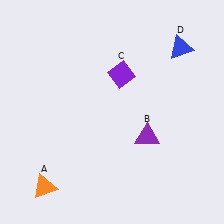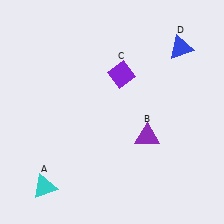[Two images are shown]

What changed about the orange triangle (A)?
In Image 1, A is orange. In Image 2, it changed to cyan.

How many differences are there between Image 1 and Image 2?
There is 1 difference between the two images.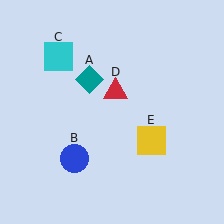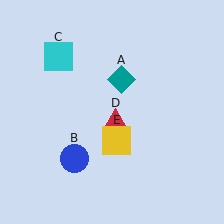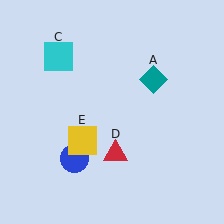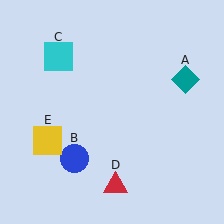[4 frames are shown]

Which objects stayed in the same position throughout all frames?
Blue circle (object B) and cyan square (object C) remained stationary.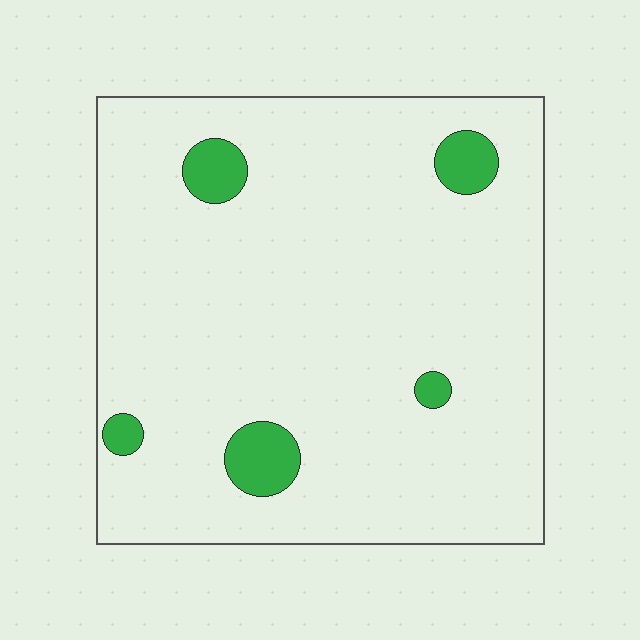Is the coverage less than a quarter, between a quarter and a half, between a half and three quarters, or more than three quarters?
Less than a quarter.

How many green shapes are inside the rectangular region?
5.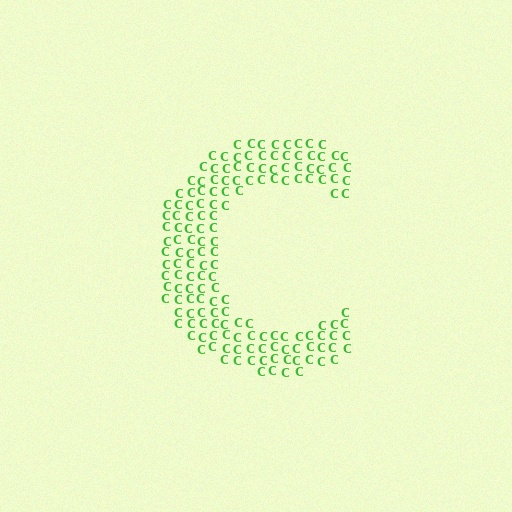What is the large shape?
The large shape is the letter C.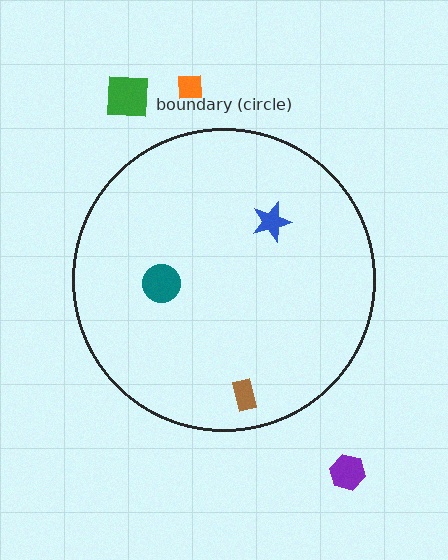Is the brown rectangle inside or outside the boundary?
Inside.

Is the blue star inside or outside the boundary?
Inside.